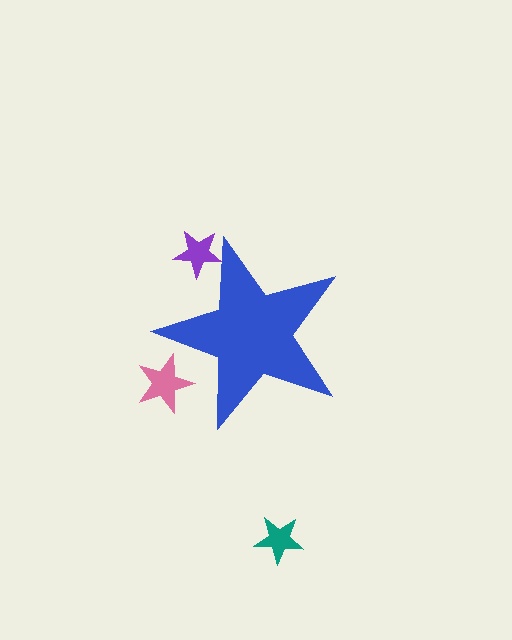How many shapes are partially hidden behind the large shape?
2 shapes are partially hidden.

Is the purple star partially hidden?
Yes, the purple star is partially hidden behind the blue star.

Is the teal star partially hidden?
No, the teal star is fully visible.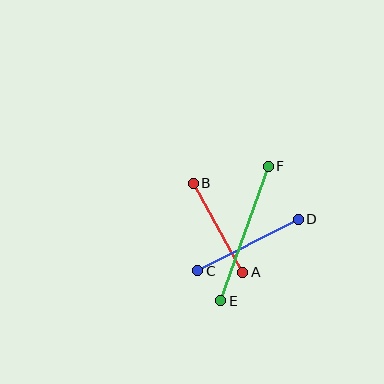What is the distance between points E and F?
The distance is approximately 143 pixels.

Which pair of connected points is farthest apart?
Points E and F are farthest apart.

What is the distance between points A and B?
The distance is approximately 101 pixels.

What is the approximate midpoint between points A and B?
The midpoint is at approximately (218, 228) pixels.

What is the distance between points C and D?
The distance is approximately 113 pixels.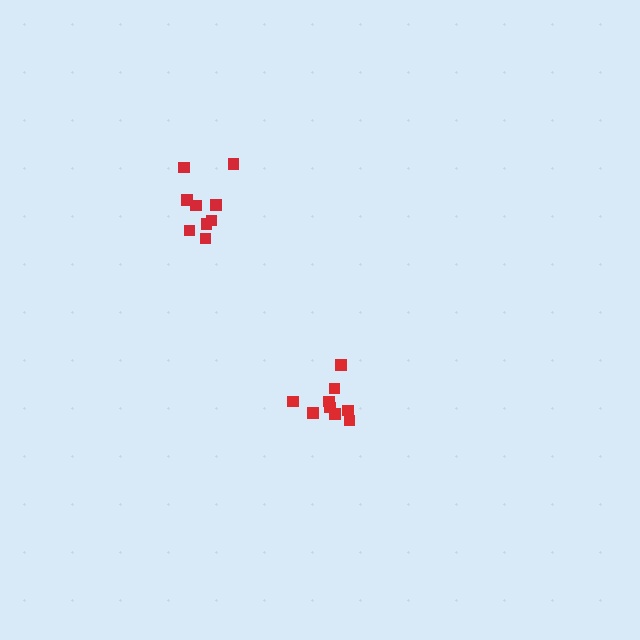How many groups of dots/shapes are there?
There are 2 groups.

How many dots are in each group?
Group 1: 9 dots, Group 2: 9 dots (18 total).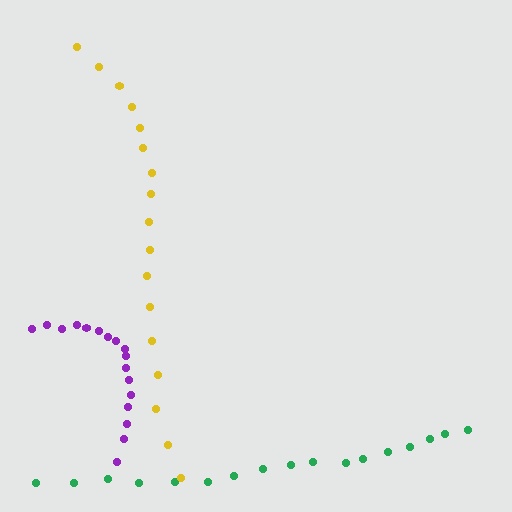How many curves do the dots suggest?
There are 3 distinct paths.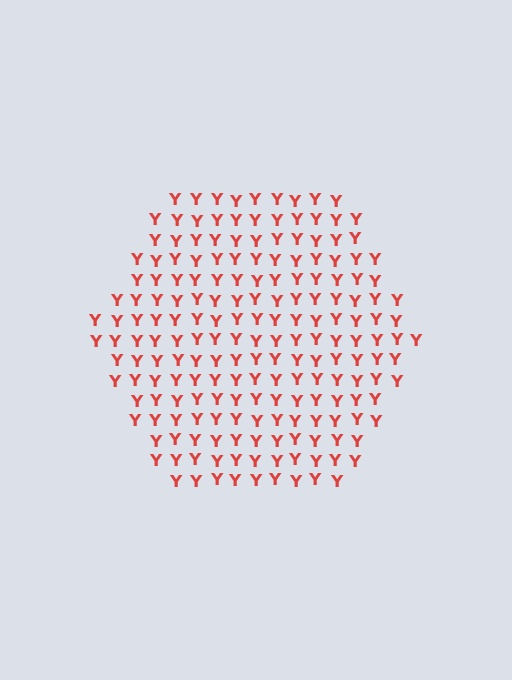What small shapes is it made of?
It is made of small letter Y's.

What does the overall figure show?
The overall figure shows a hexagon.